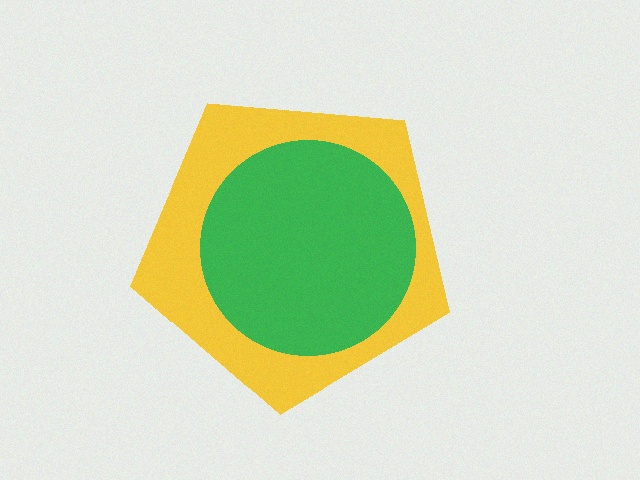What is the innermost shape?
The green circle.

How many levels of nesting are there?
2.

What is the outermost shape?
The yellow pentagon.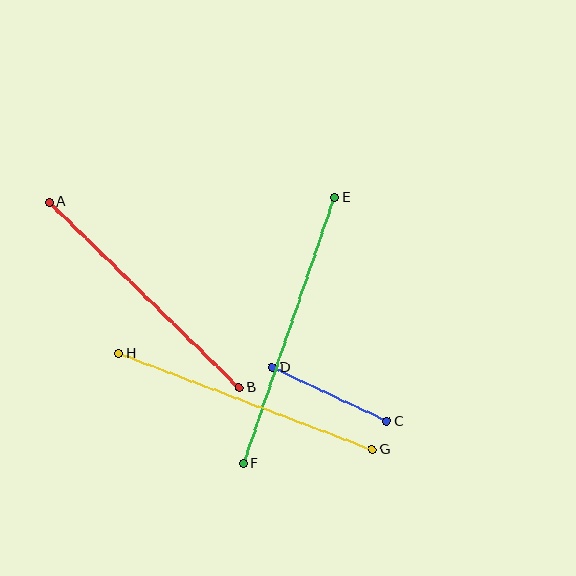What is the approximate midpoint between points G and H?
The midpoint is at approximately (245, 401) pixels.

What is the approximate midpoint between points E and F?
The midpoint is at approximately (289, 331) pixels.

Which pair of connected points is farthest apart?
Points E and F are farthest apart.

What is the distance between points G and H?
The distance is approximately 271 pixels.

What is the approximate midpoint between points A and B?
The midpoint is at approximately (144, 295) pixels.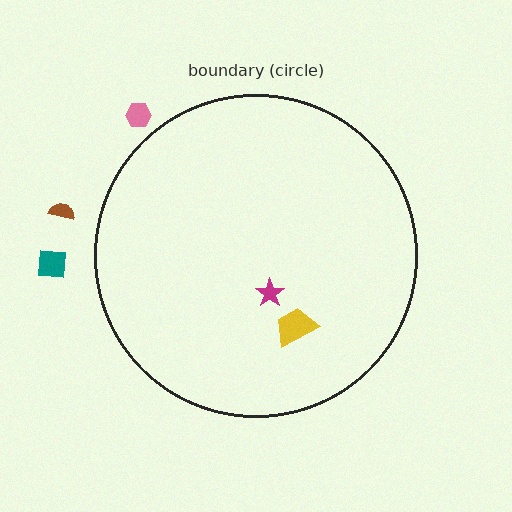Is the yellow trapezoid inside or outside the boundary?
Inside.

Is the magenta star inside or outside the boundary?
Inside.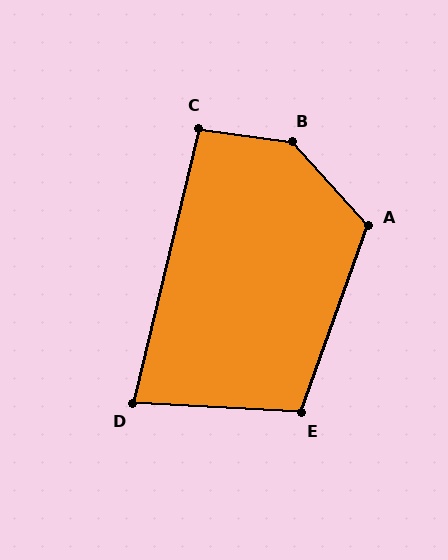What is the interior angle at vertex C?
Approximately 95 degrees (obtuse).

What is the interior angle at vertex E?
Approximately 106 degrees (obtuse).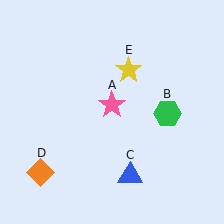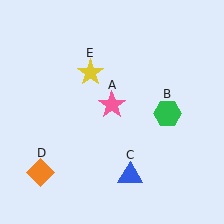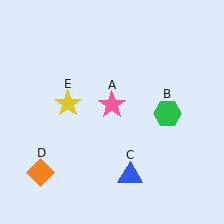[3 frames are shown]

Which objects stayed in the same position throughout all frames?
Pink star (object A) and green hexagon (object B) and blue triangle (object C) and orange diamond (object D) remained stationary.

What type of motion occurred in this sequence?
The yellow star (object E) rotated counterclockwise around the center of the scene.